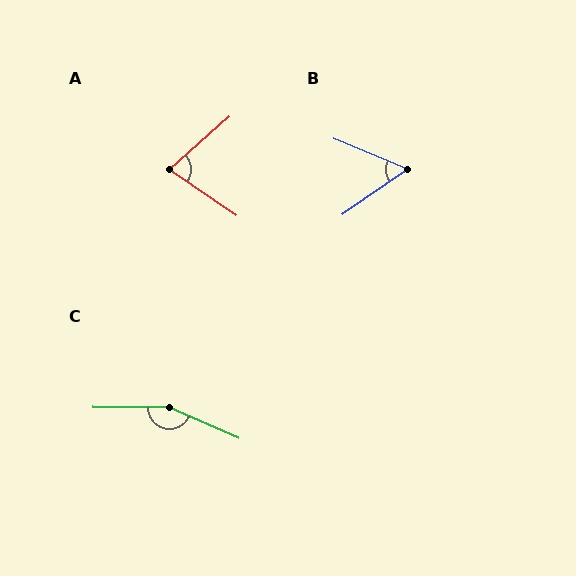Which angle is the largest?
C, at approximately 157 degrees.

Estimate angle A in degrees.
Approximately 76 degrees.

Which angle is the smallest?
B, at approximately 58 degrees.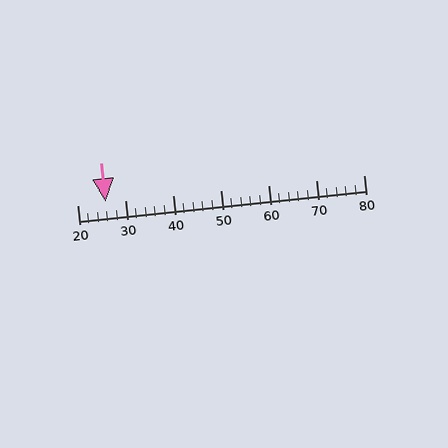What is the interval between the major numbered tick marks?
The major tick marks are spaced 10 units apart.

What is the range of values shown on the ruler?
The ruler shows values from 20 to 80.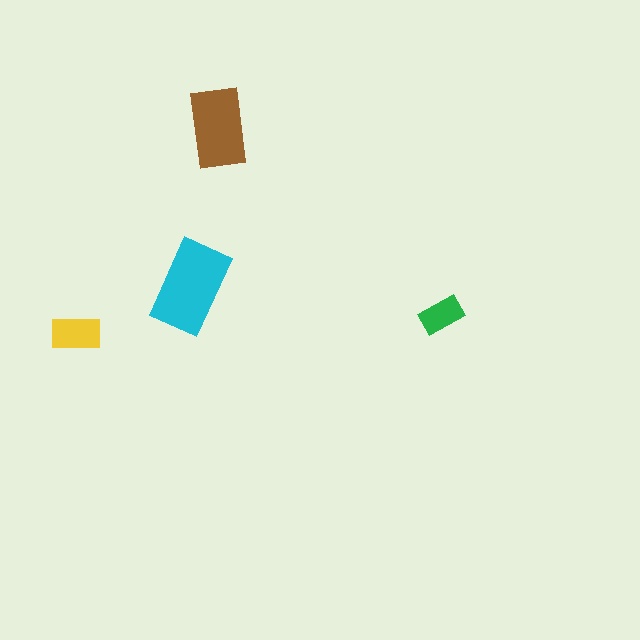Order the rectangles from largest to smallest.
the cyan one, the brown one, the yellow one, the green one.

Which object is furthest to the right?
The green rectangle is rightmost.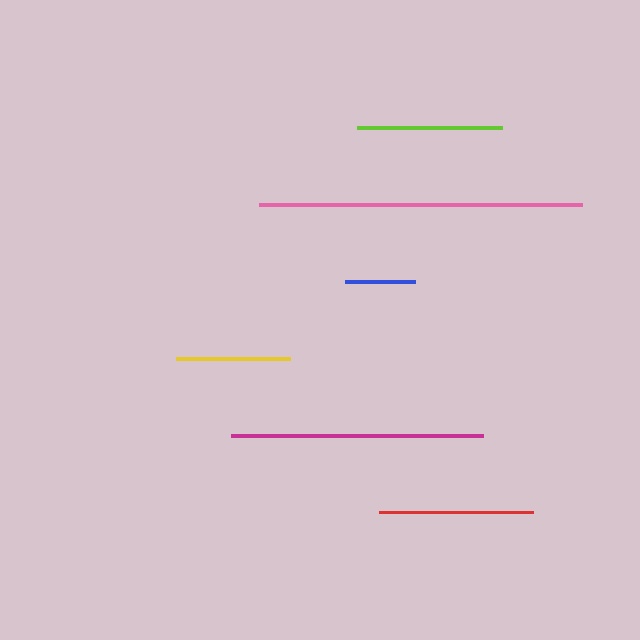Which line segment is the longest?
The pink line is the longest at approximately 323 pixels.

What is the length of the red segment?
The red segment is approximately 154 pixels long.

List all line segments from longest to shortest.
From longest to shortest: pink, magenta, red, lime, yellow, blue.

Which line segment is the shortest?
The blue line is the shortest at approximately 71 pixels.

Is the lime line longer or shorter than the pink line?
The pink line is longer than the lime line.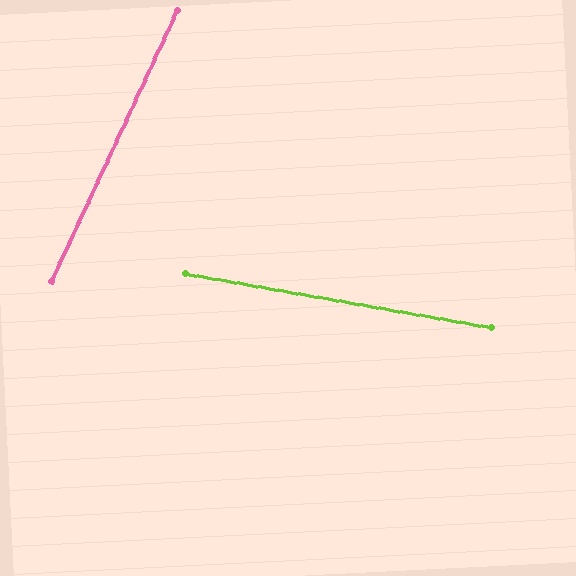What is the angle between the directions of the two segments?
Approximately 75 degrees.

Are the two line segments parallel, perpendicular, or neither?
Neither parallel nor perpendicular — they differ by about 75°.